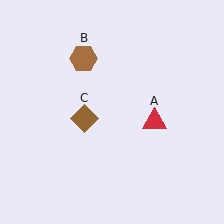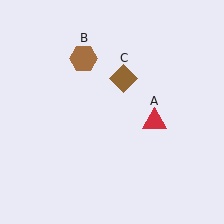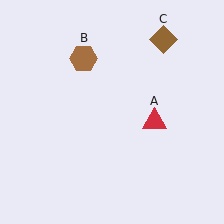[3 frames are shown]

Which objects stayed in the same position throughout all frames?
Red triangle (object A) and brown hexagon (object B) remained stationary.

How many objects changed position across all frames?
1 object changed position: brown diamond (object C).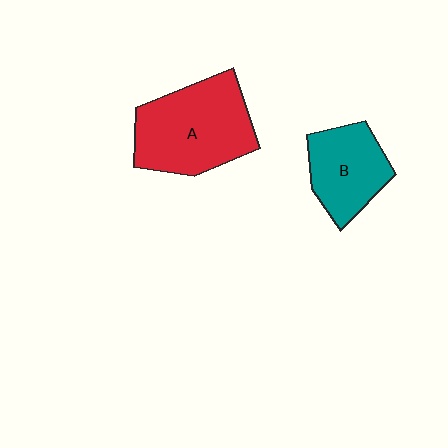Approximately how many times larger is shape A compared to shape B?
Approximately 1.5 times.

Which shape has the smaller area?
Shape B (teal).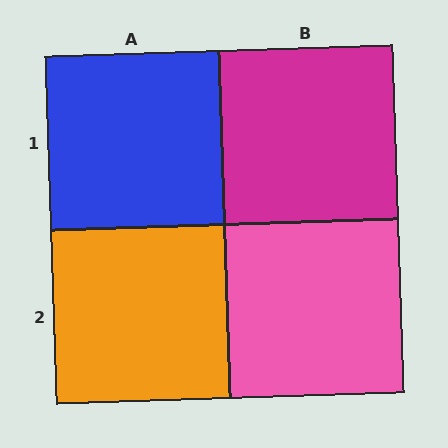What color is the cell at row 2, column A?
Orange.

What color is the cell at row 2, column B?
Pink.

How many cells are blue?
1 cell is blue.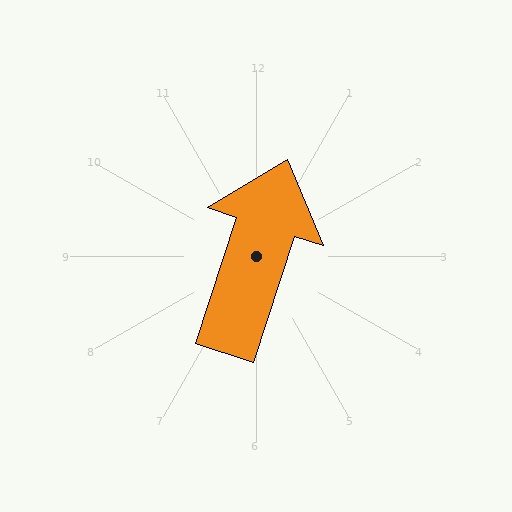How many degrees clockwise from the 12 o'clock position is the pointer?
Approximately 18 degrees.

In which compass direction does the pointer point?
North.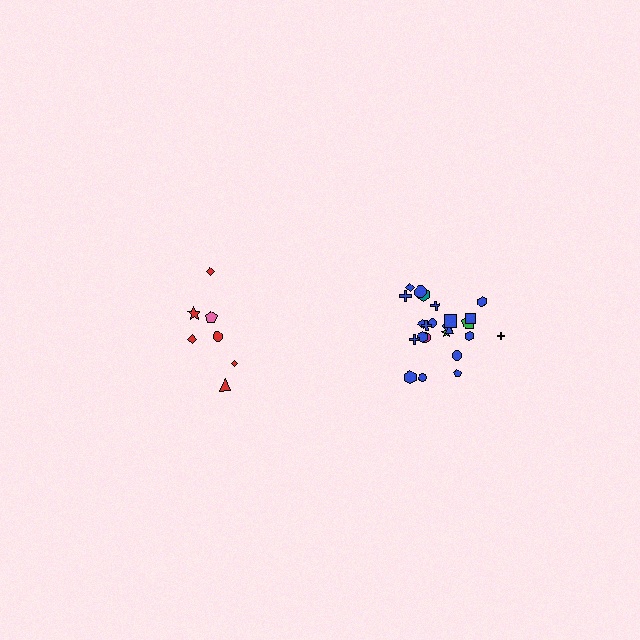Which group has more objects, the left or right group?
The right group.